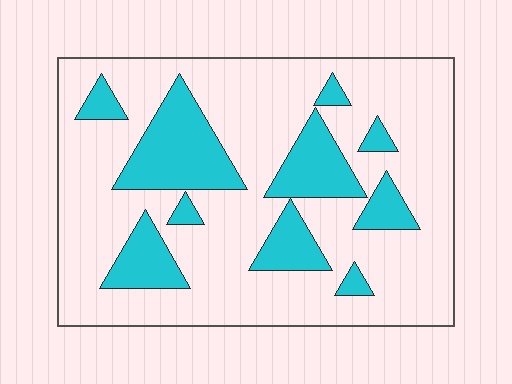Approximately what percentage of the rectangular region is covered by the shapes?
Approximately 25%.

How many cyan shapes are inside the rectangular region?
10.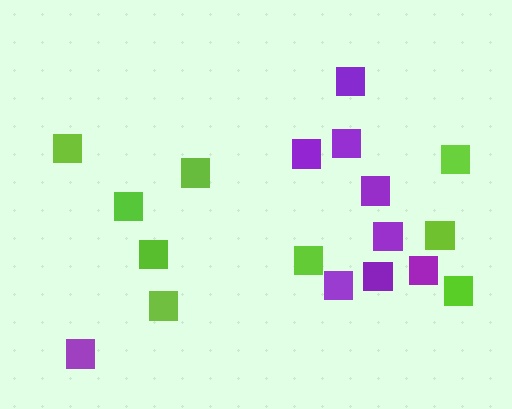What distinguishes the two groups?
There are 2 groups: one group of purple squares (9) and one group of lime squares (9).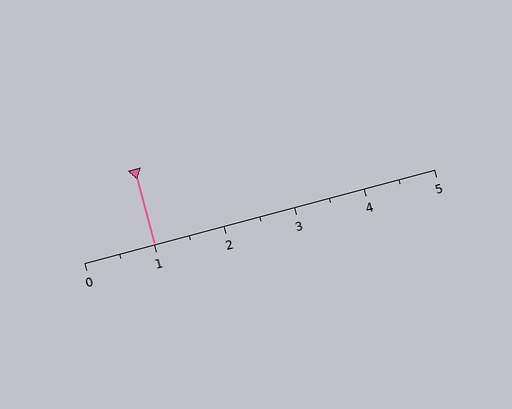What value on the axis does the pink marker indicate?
The marker indicates approximately 1.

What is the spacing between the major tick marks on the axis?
The major ticks are spaced 1 apart.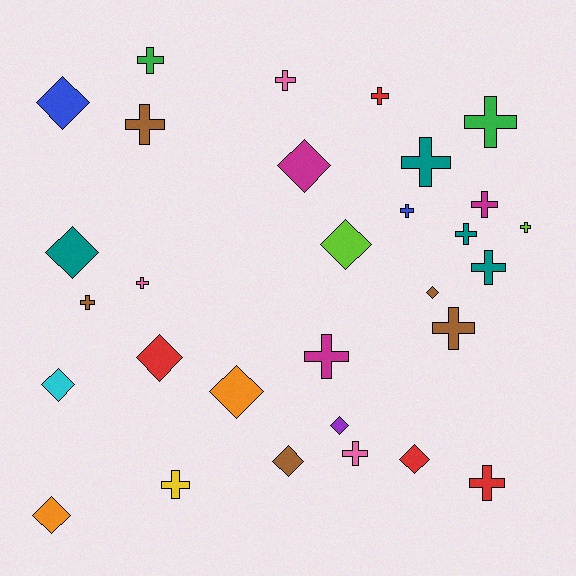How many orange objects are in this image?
There are 2 orange objects.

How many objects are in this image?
There are 30 objects.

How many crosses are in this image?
There are 18 crosses.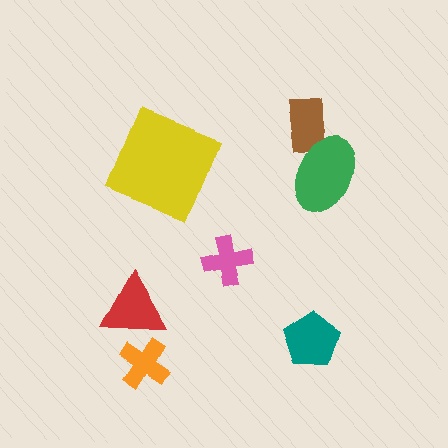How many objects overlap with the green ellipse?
1 object overlaps with the green ellipse.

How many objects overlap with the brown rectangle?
1 object overlaps with the brown rectangle.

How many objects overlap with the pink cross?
0 objects overlap with the pink cross.